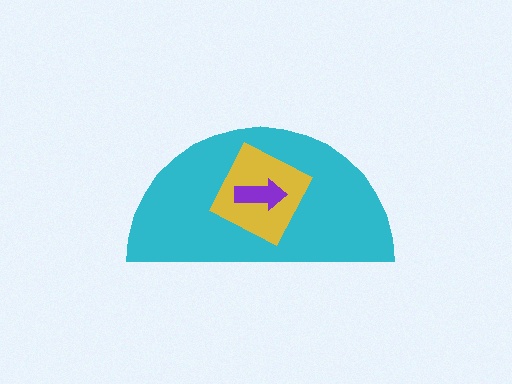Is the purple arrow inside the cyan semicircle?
Yes.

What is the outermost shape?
The cyan semicircle.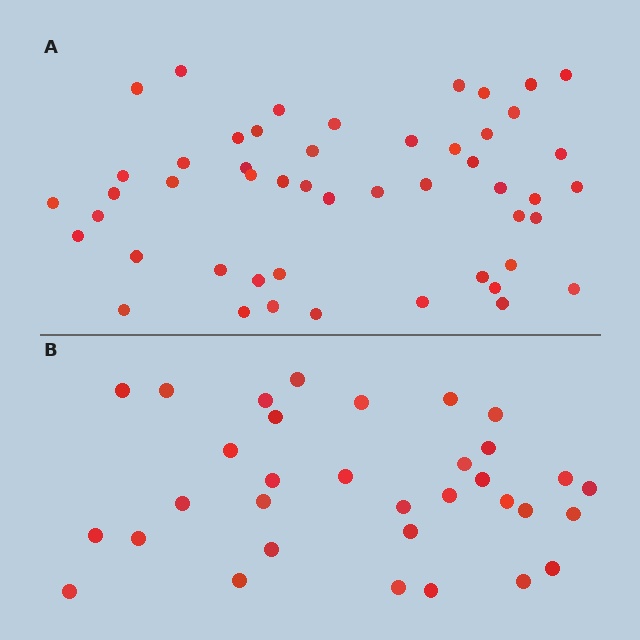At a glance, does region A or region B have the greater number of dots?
Region A (the top region) has more dots.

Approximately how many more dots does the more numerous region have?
Region A has approximately 15 more dots than region B.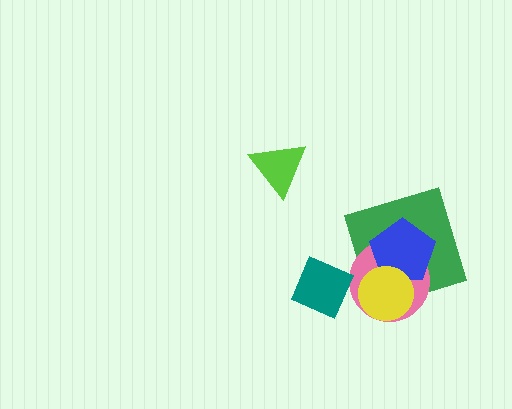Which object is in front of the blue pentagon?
The yellow circle is in front of the blue pentagon.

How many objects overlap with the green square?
3 objects overlap with the green square.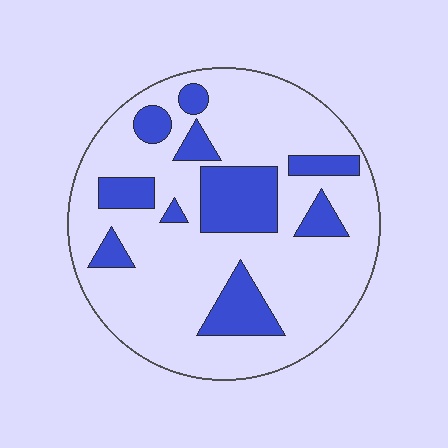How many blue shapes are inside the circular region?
10.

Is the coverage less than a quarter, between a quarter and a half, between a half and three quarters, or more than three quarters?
Less than a quarter.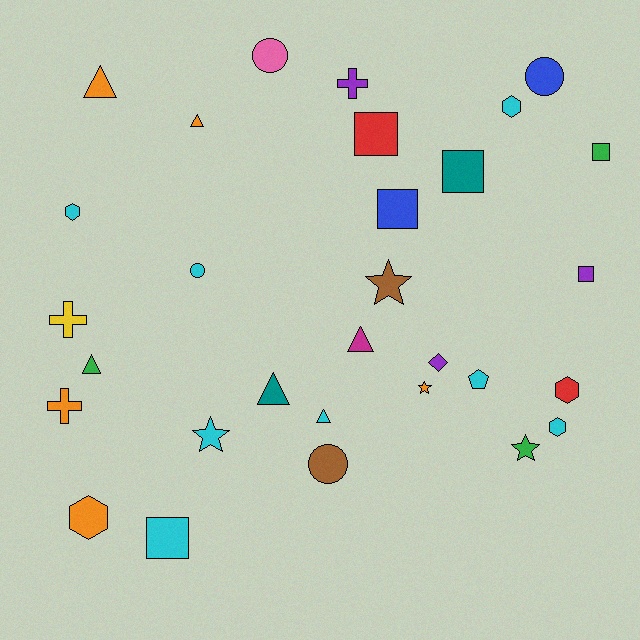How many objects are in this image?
There are 30 objects.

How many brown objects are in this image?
There are 2 brown objects.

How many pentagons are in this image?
There is 1 pentagon.